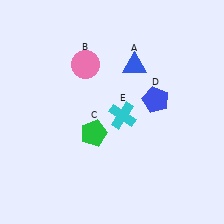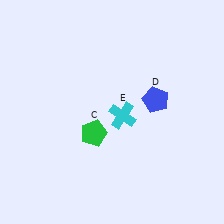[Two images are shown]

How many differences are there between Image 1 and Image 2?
There are 2 differences between the two images.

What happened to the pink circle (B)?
The pink circle (B) was removed in Image 2. It was in the top-left area of Image 1.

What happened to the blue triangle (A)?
The blue triangle (A) was removed in Image 2. It was in the top-right area of Image 1.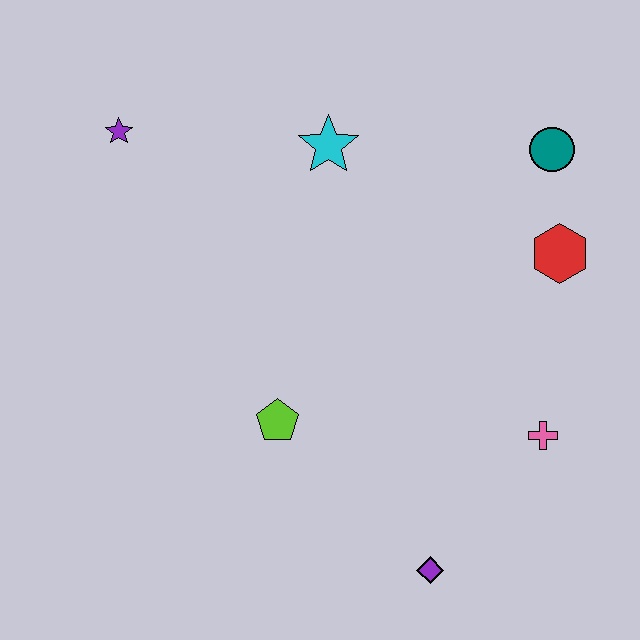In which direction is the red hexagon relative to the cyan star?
The red hexagon is to the right of the cyan star.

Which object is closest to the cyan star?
The purple star is closest to the cyan star.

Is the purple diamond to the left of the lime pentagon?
No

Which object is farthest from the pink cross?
The purple star is farthest from the pink cross.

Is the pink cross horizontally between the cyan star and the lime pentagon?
No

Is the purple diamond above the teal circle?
No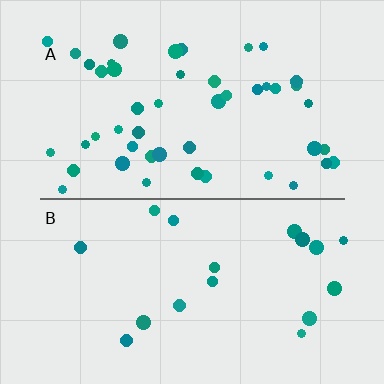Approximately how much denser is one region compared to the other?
Approximately 2.7× — region A over region B.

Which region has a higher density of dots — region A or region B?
A (the top).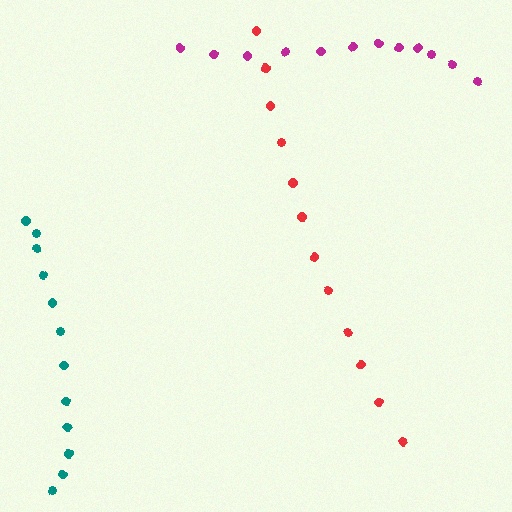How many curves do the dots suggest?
There are 3 distinct paths.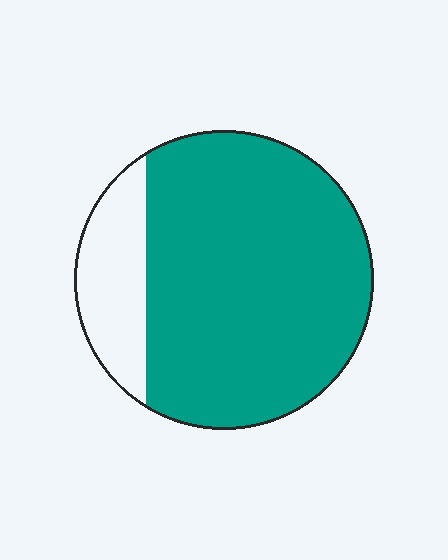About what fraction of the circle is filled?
About four fifths (4/5).